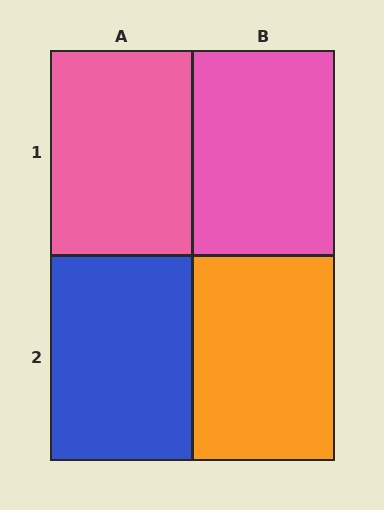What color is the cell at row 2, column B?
Orange.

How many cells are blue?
1 cell is blue.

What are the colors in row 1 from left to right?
Pink, pink.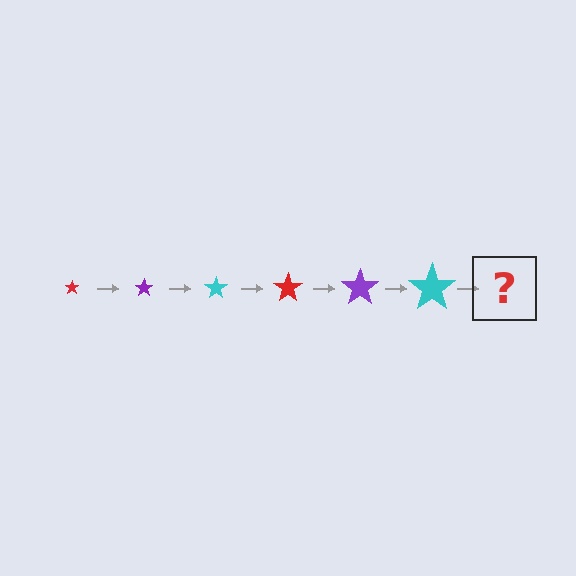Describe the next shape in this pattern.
It should be a red star, larger than the previous one.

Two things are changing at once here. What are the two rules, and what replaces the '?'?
The two rules are that the star grows larger each step and the color cycles through red, purple, and cyan. The '?' should be a red star, larger than the previous one.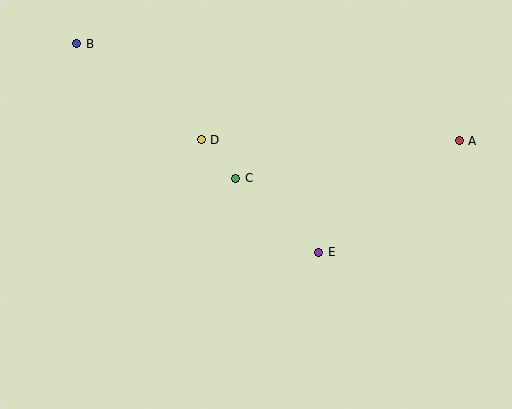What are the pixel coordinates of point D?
Point D is at (201, 140).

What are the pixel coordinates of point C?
Point C is at (236, 178).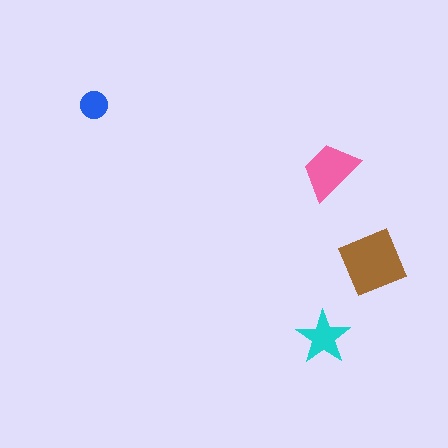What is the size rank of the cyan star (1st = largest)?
3rd.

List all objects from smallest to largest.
The blue circle, the cyan star, the pink trapezoid, the brown square.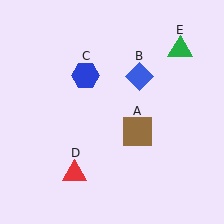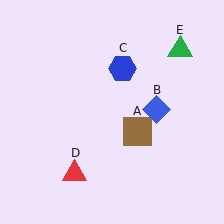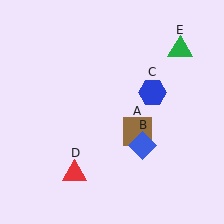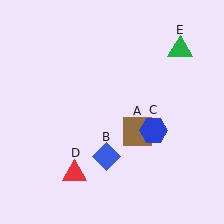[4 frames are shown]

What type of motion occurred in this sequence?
The blue diamond (object B), blue hexagon (object C) rotated clockwise around the center of the scene.